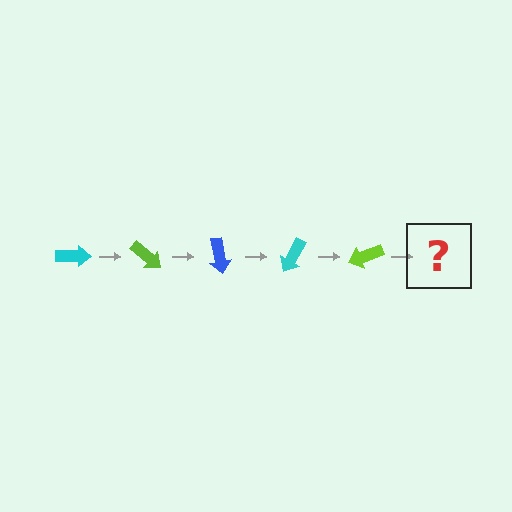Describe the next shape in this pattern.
It should be a blue arrow, rotated 200 degrees from the start.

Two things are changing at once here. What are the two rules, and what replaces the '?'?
The two rules are that it rotates 40 degrees each step and the color cycles through cyan, lime, and blue. The '?' should be a blue arrow, rotated 200 degrees from the start.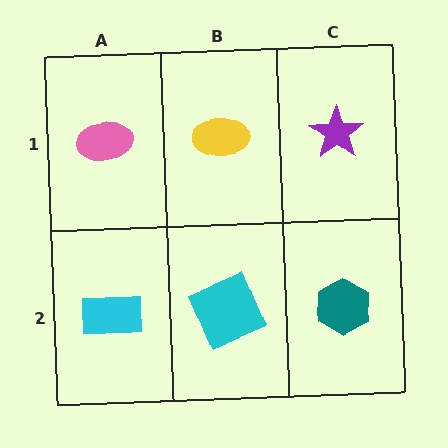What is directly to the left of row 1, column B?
A pink ellipse.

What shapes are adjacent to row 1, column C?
A teal hexagon (row 2, column C), a yellow ellipse (row 1, column B).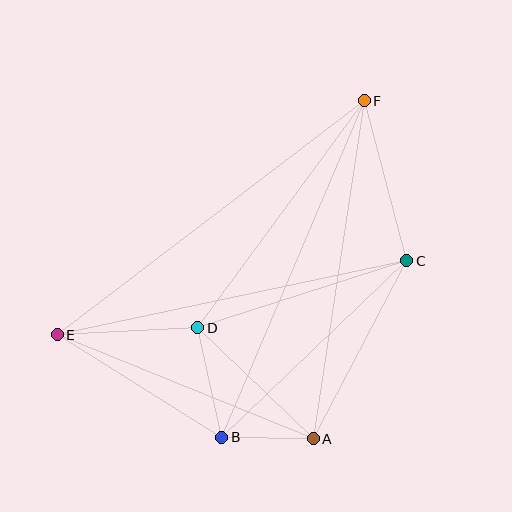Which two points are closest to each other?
Points A and B are closest to each other.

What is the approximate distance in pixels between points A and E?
The distance between A and E is approximately 276 pixels.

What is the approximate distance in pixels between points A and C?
The distance between A and C is approximately 201 pixels.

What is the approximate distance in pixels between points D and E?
The distance between D and E is approximately 141 pixels.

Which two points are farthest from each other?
Points E and F are farthest from each other.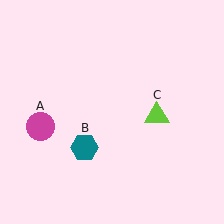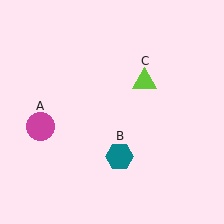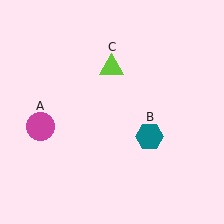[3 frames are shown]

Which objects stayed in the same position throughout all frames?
Magenta circle (object A) remained stationary.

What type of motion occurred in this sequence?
The teal hexagon (object B), lime triangle (object C) rotated counterclockwise around the center of the scene.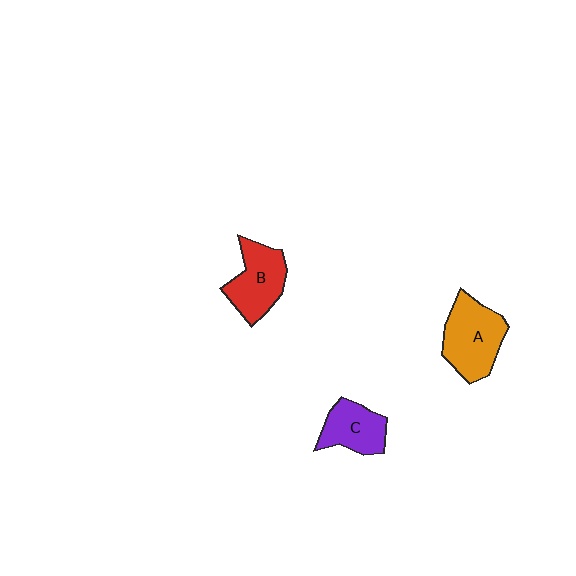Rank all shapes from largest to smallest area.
From largest to smallest: A (orange), B (red), C (purple).